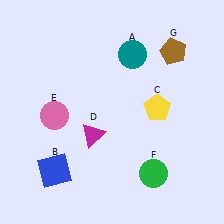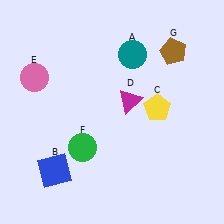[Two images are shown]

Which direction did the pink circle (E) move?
The pink circle (E) moved up.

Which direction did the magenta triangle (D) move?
The magenta triangle (D) moved right.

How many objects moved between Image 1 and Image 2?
3 objects moved between the two images.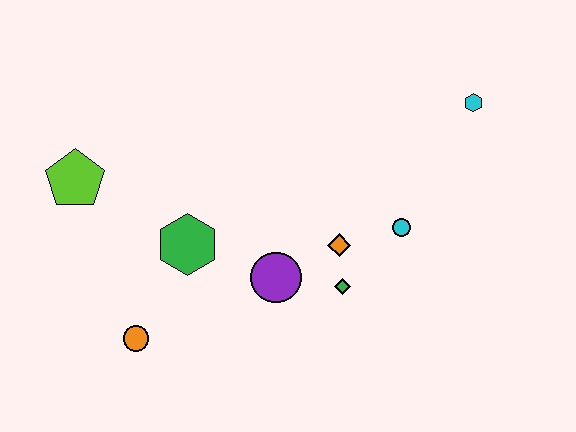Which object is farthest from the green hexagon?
The cyan hexagon is farthest from the green hexagon.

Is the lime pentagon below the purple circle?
No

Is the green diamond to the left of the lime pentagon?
No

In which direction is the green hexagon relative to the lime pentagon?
The green hexagon is to the right of the lime pentagon.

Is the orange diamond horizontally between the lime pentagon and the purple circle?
No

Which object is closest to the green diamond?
The orange diamond is closest to the green diamond.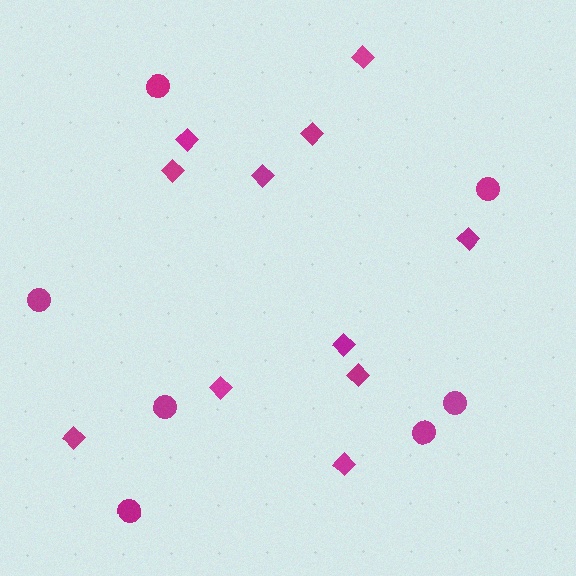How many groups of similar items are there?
There are 2 groups: one group of diamonds (11) and one group of circles (7).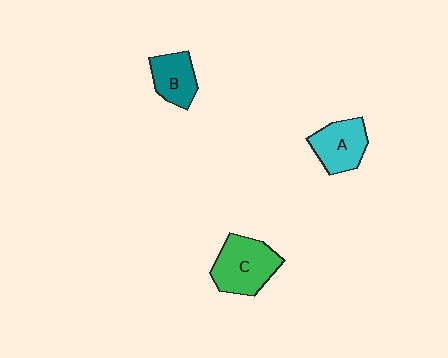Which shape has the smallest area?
Shape B (teal).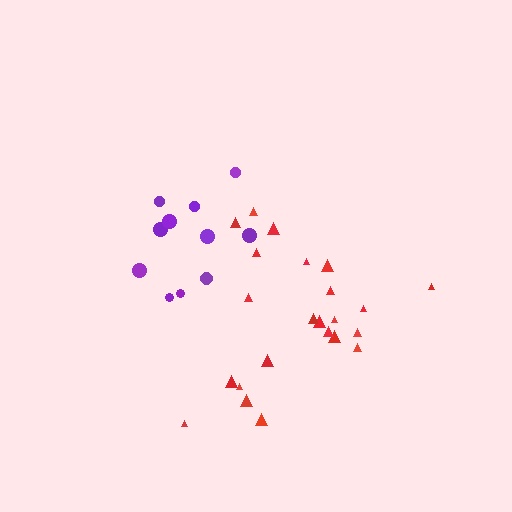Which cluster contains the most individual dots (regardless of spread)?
Red (23).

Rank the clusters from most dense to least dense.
purple, red.